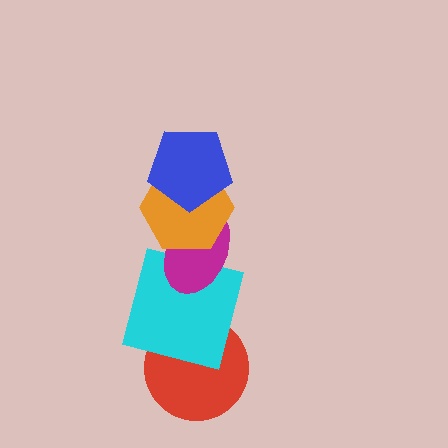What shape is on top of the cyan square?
The magenta ellipse is on top of the cyan square.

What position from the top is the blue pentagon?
The blue pentagon is 1st from the top.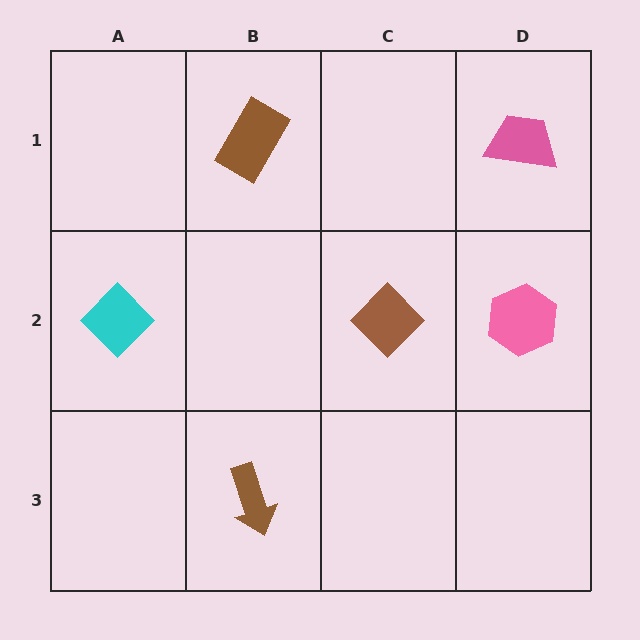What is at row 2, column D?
A pink hexagon.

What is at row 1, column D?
A pink trapezoid.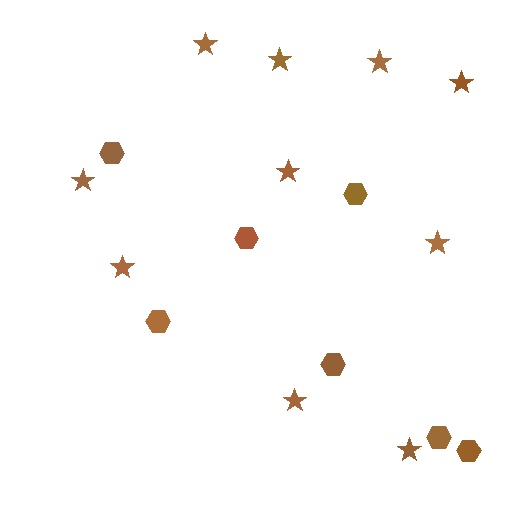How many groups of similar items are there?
There are 2 groups: one group of stars (10) and one group of hexagons (7).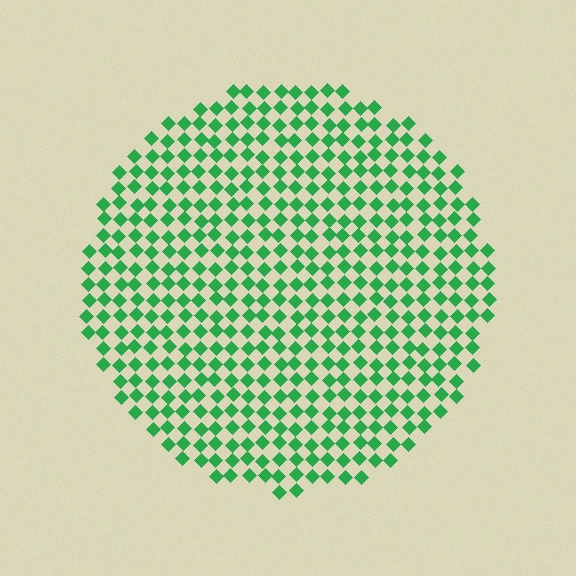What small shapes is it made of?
It is made of small diamonds.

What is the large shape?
The large shape is a circle.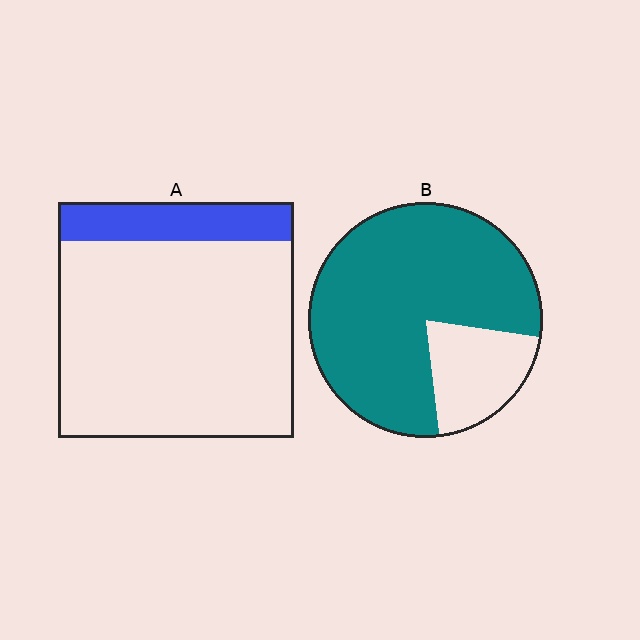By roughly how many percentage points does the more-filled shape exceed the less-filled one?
By roughly 65 percentage points (B over A).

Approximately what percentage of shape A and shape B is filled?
A is approximately 15% and B is approximately 80%.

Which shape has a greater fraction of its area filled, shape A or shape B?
Shape B.